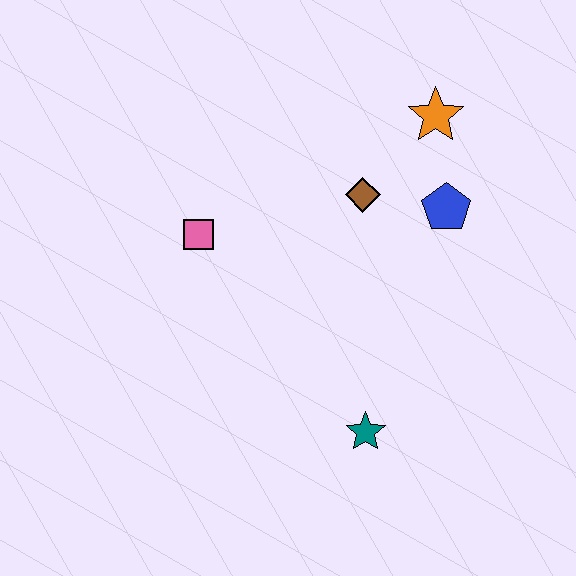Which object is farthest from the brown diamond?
The teal star is farthest from the brown diamond.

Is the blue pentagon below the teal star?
No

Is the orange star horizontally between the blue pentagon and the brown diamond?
Yes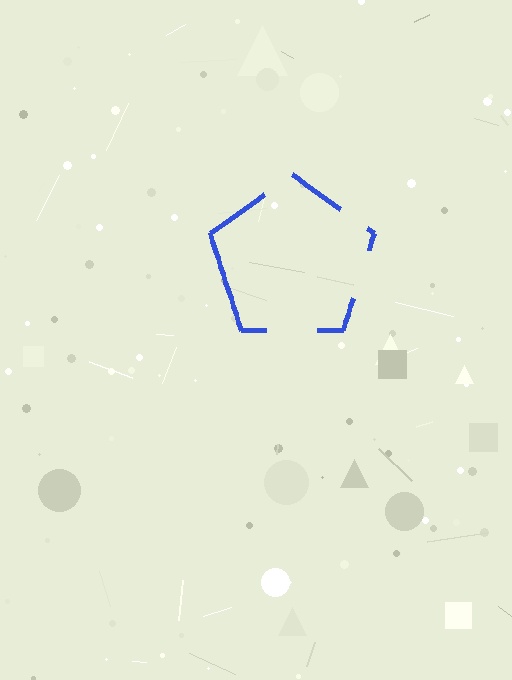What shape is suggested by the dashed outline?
The dashed outline suggests a pentagon.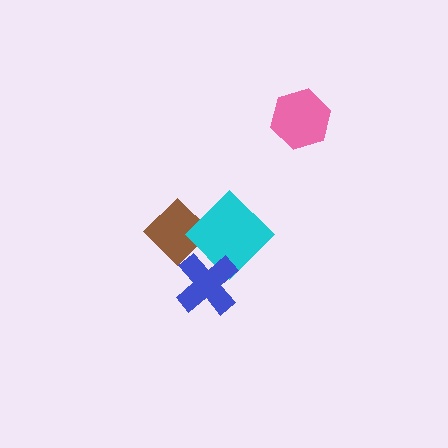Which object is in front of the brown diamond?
The cyan diamond is in front of the brown diamond.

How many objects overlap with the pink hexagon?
0 objects overlap with the pink hexagon.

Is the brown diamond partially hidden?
Yes, it is partially covered by another shape.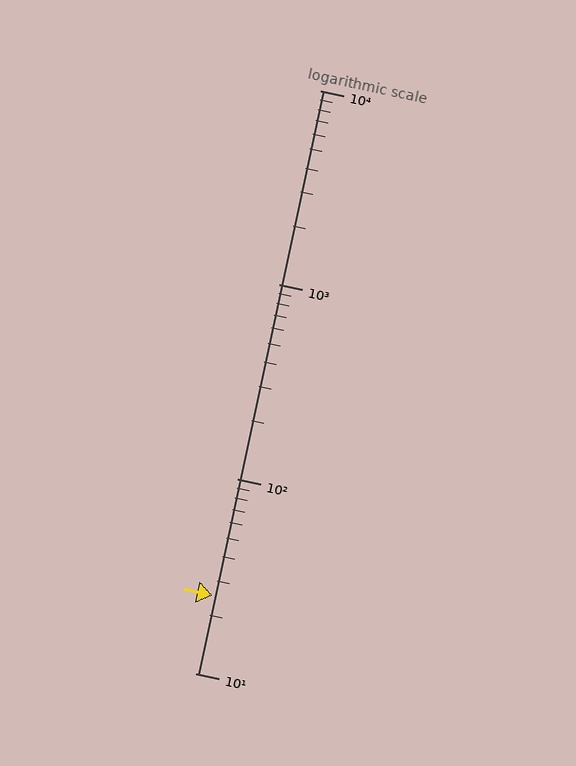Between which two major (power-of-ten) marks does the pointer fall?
The pointer is between 10 and 100.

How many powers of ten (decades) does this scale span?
The scale spans 3 decades, from 10 to 10000.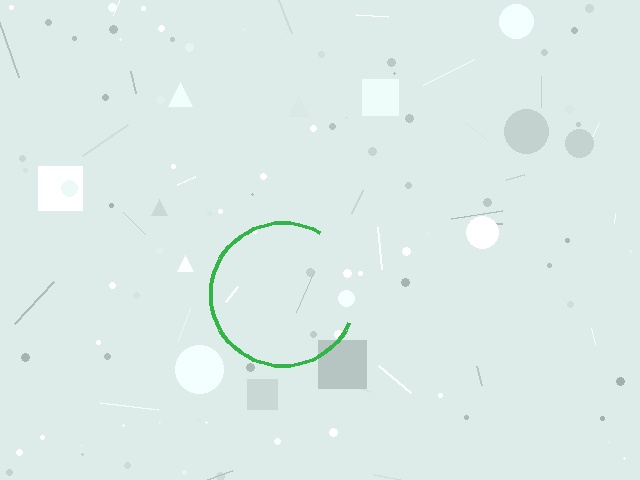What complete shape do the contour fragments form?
The contour fragments form a circle.